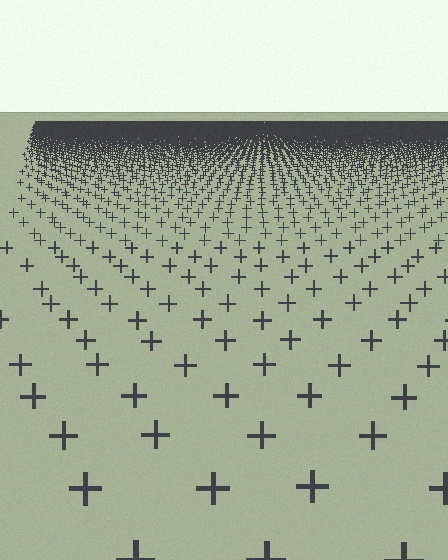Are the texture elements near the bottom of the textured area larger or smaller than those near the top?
Larger. Near the bottom, elements are closer to the viewer and appear at a bigger on-screen size.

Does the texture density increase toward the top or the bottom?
Density increases toward the top.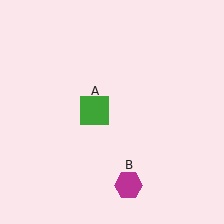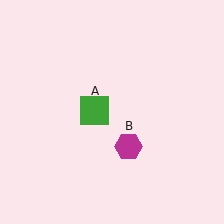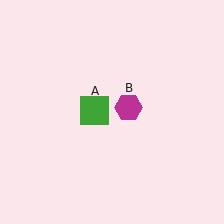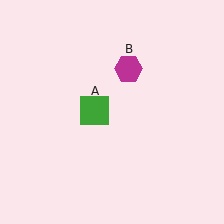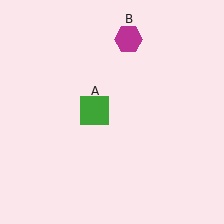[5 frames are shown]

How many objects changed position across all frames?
1 object changed position: magenta hexagon (object B).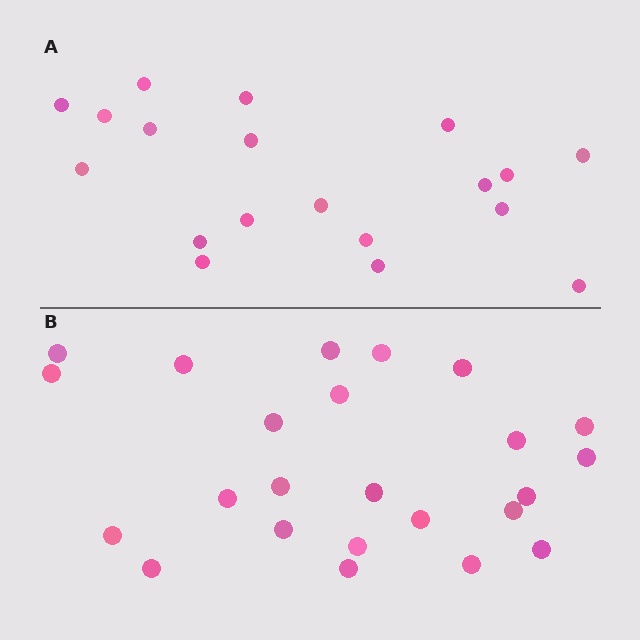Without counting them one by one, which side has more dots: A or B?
Region B (the bottom region) has more dots.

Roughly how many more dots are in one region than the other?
Region B has about 5 more dots than region A.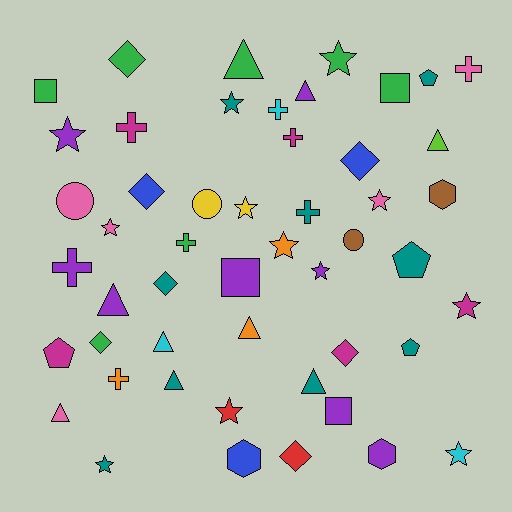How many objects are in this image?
There are 50 objects.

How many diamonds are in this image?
There are 7 diamonds.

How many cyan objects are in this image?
There are 3 cyan objects.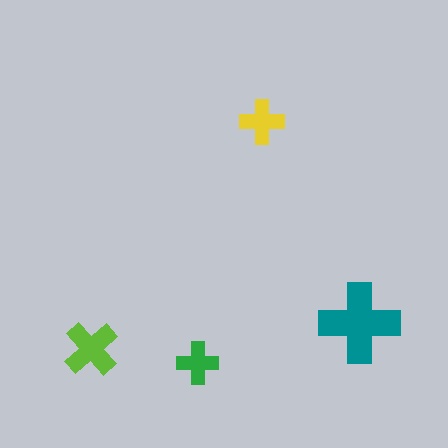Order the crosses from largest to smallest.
the teal one, the lime one, the yellow one, the green one.